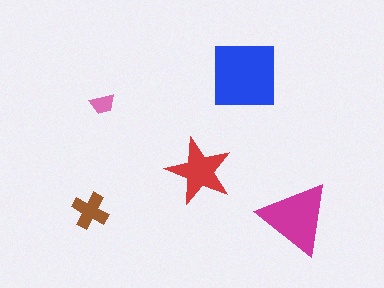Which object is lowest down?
The magenta triangle is bottommost.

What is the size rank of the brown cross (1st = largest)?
4th.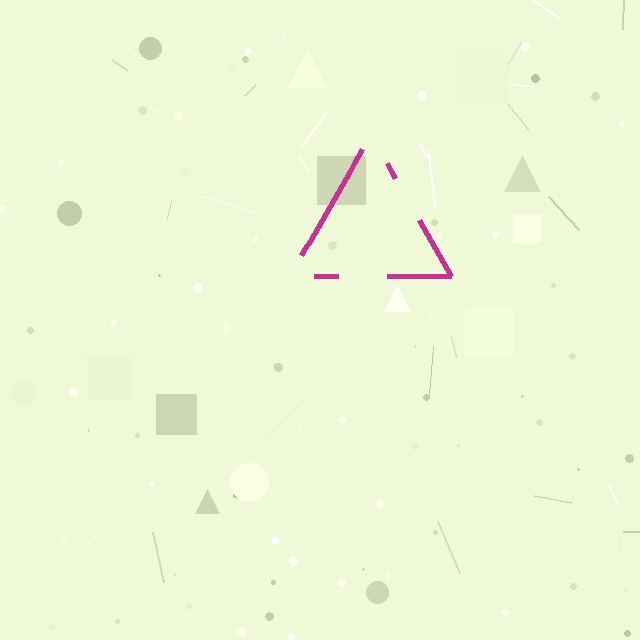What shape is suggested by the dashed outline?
The dashed outline suggests a triangle.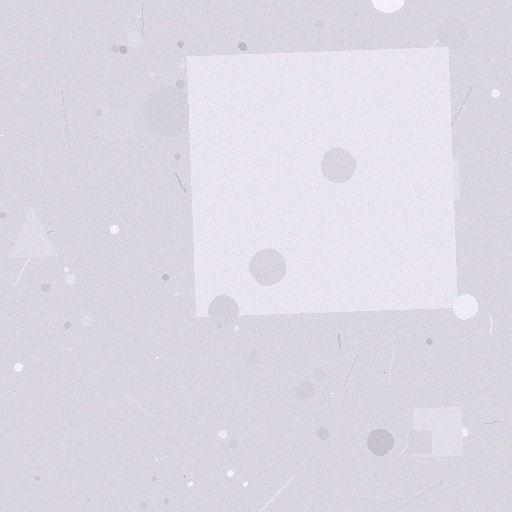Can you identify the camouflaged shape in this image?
The camouflaged shape is a square.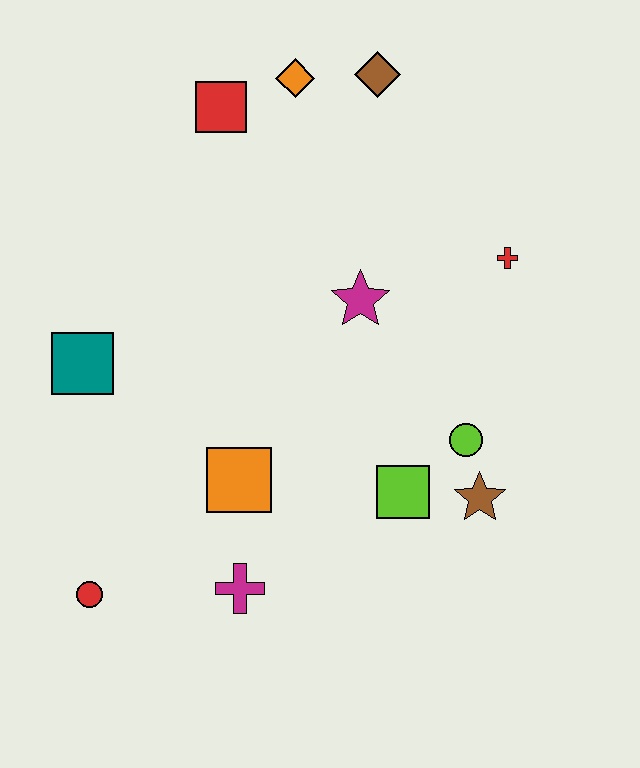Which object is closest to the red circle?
The magenta cross is closest to the red circle.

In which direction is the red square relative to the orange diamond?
The red square is to the left of the orange diamond.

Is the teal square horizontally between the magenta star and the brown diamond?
No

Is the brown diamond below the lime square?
No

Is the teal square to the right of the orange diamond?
No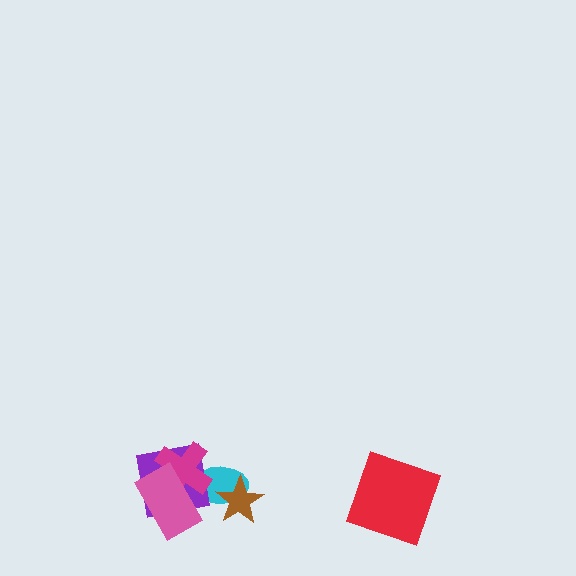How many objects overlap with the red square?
0 objects overlap with the red square.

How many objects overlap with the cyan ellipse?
4 objects overlap with the cyan ellipse.